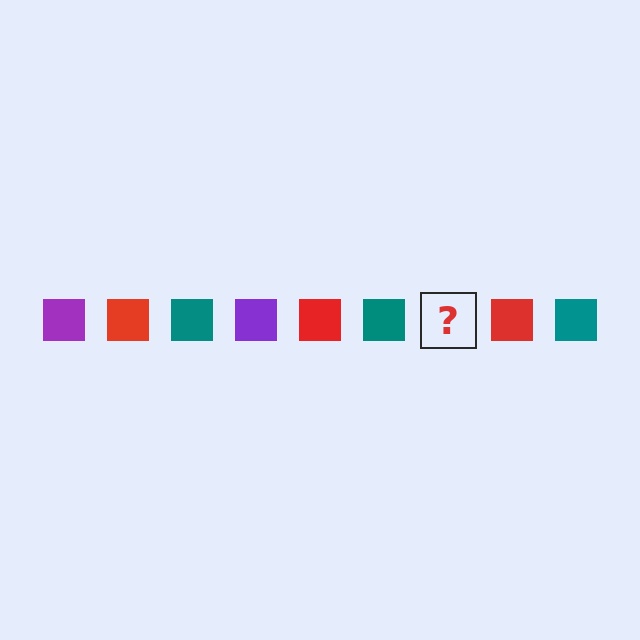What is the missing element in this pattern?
The missing element is a purple square.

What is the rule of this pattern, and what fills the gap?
The rule is that the pattern cycles through purple, red, teal squares. The gap should be filled with a purple square.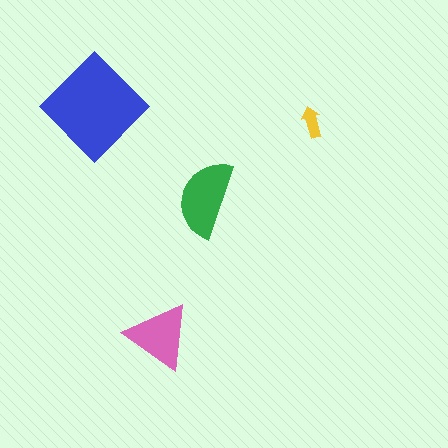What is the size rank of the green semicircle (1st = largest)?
2nd.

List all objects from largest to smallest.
The blue diamond, the green semicircle, the pink triangle, the yellow arrow.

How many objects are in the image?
There are 4 objects in the image.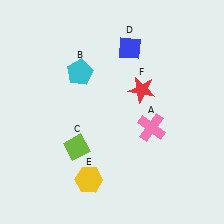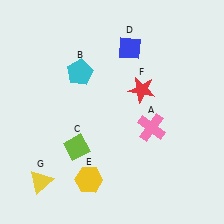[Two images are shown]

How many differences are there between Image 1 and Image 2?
There is 1 difference between the two images.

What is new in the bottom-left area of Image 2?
A yellow triangle (G) was added in the bottom-left area of Image 2.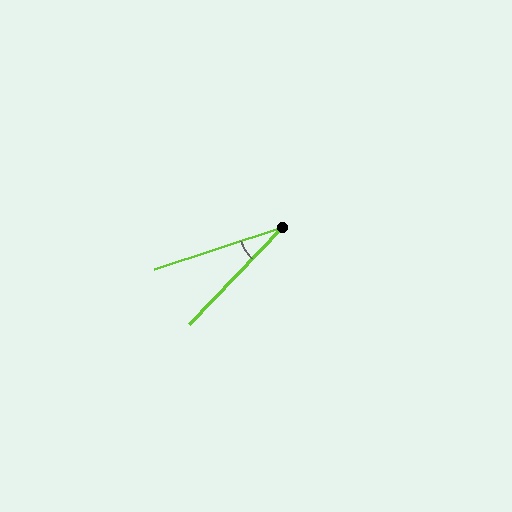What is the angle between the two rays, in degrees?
Approximately 28 degrees.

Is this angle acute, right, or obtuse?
It is acute.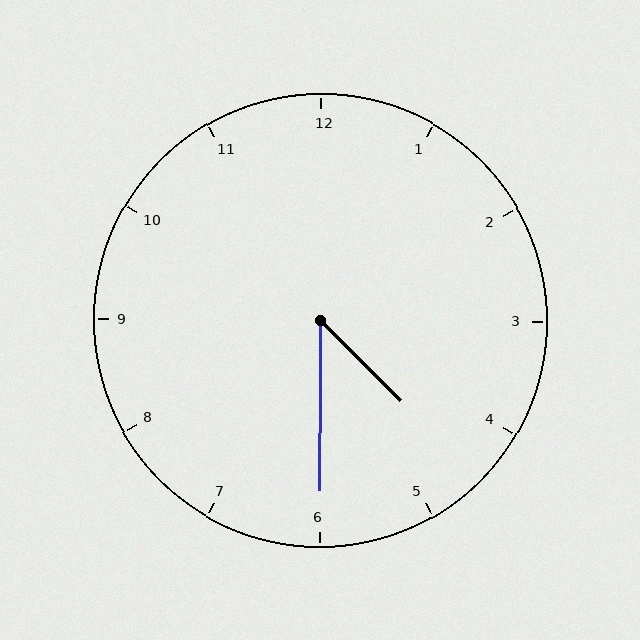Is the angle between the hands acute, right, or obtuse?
It is acute.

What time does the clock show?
4:30.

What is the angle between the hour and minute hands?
Approximately 45 degrees.